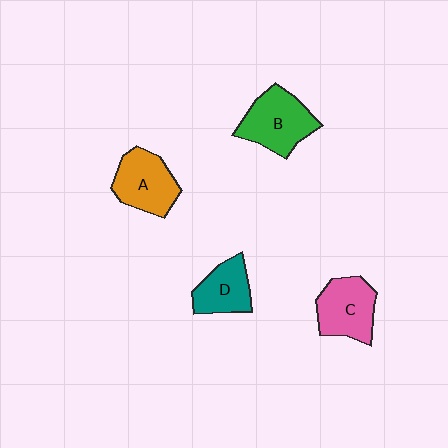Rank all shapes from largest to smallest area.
From largest to smallest: B (green), A (orange), C (pink), D (teal).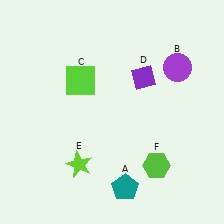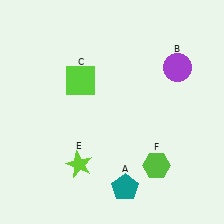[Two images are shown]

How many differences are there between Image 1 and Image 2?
There is 1 difference between the two images.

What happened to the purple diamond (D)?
The purple diamond (D) was removed in Image 2. It was in the top-right area of Image 1.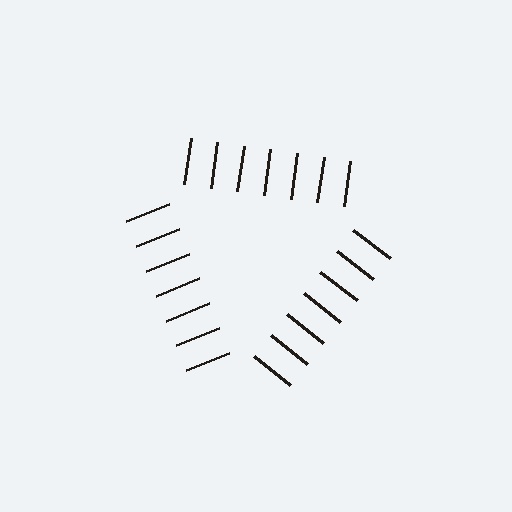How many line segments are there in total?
21 — 7 along each of the 3 edges.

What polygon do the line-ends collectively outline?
An illusory triangle — the line segments terminate on its edges but no continuous stroke is drawn.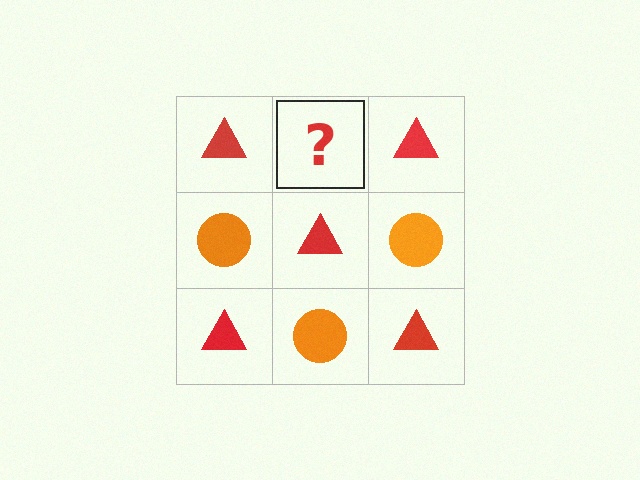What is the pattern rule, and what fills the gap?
The rule is that it alternates red triangle and orange circle in a checkerboard pattern. The gap should be filled with an orange circle.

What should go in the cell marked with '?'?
The missing cell should contain an orange circle.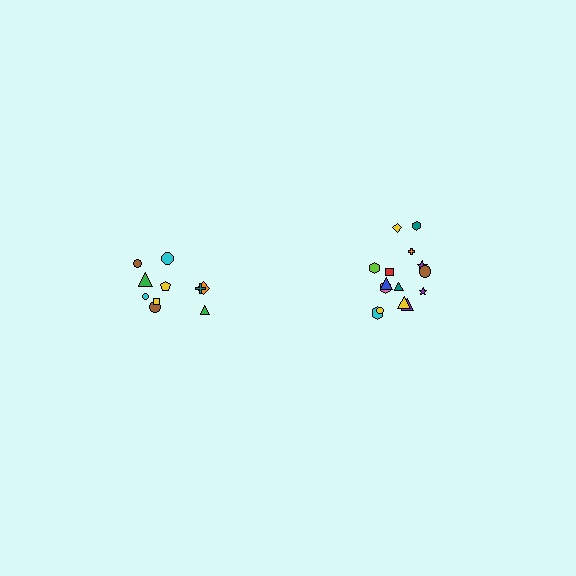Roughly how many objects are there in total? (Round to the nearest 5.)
Roughly 25 objects in total.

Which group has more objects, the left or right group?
The right group.